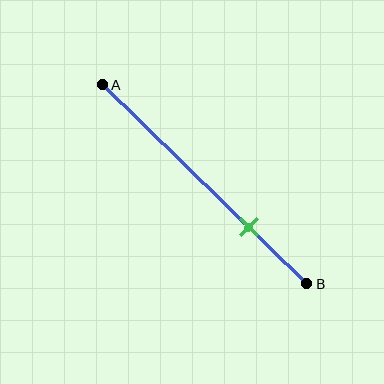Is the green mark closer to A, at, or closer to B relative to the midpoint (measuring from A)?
The green mark is closer to point B than the midpoint of segment AB.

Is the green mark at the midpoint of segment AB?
No, the mark is at about 70% from A, not at the 50% midpoint.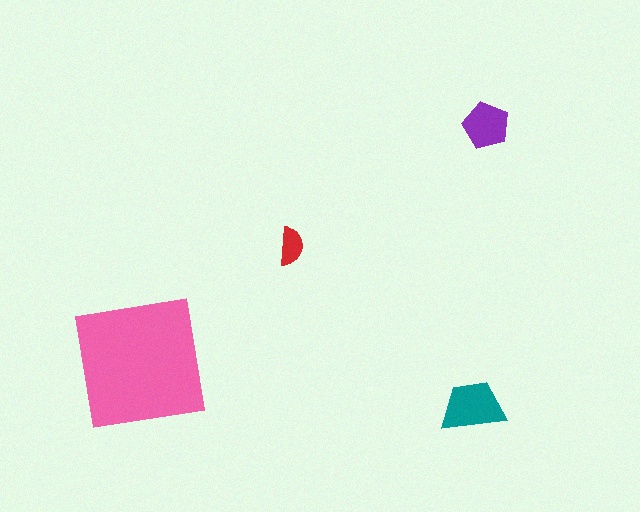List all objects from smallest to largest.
The red semicircle, the purple pentagon, the teal trapezoid, the pink square.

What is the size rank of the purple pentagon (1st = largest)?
3rd.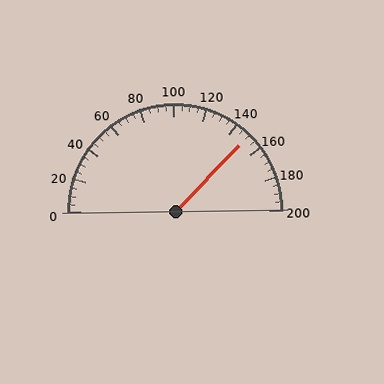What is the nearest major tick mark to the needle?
The nearest major tick mark is 160.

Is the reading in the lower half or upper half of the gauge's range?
The reading is in the upper half of the range (0 to 200).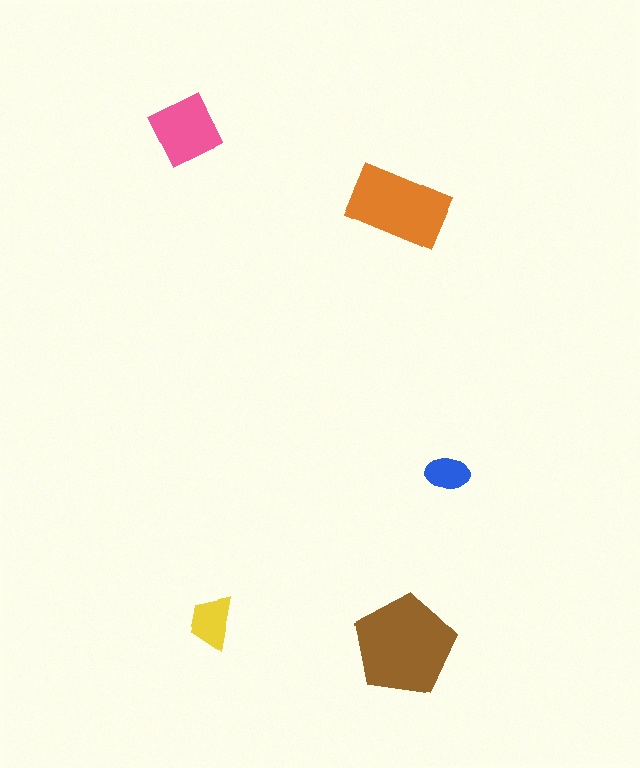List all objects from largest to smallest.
The brown pentagon, the orange rectangle, the pink square, the yellow trapezoid, the blue ellipse.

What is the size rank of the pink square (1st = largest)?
3rd.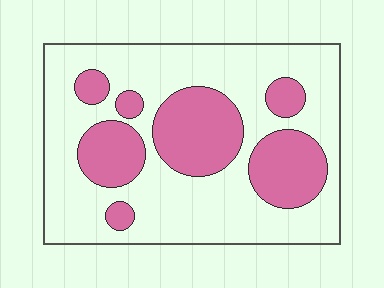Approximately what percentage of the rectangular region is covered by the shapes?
Approximately 30%.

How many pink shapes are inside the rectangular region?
7.